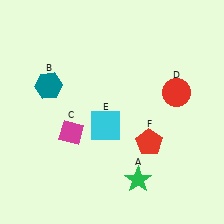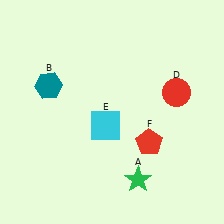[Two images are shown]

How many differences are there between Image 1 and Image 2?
There is 1 difference between the two images.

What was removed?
The magenta diamond (C) was removed in Image 2.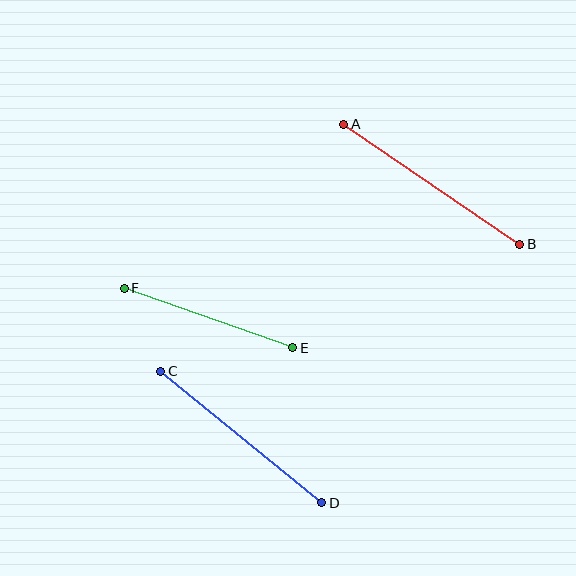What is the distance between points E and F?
The distance is approximately 178 pixels.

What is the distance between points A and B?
The distance is approximately 213 pixels.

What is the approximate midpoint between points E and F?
The midpoint is at approximately (208, 318) pixels.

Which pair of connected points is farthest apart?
Points A and B are farthest apart.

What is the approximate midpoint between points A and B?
The midpoint is at approximately (432, 184) pixels.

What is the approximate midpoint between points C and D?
The midpoint is at approximately (241, 437) pixels.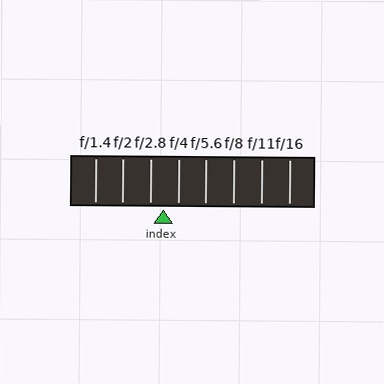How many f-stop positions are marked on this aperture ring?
There are 8 f-stop positions marked.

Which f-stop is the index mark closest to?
The index mark is closest to f/2.8.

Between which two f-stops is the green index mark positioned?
The index mark is between f/2.8 and f/4.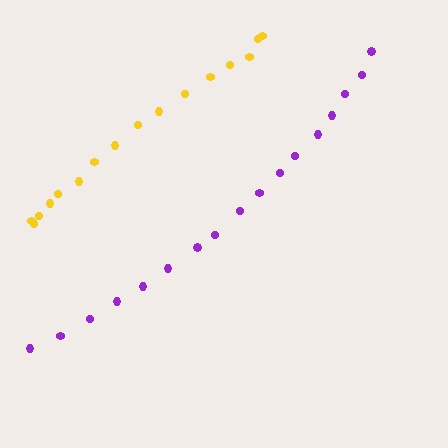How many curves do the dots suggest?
There are 2 distinct paths.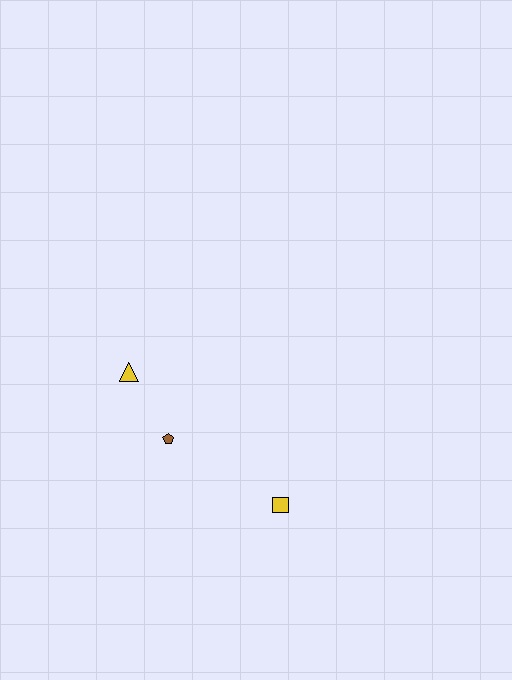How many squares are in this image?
There is 1 square.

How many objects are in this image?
There are 3 objects.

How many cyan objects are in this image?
There are no cyan objects.